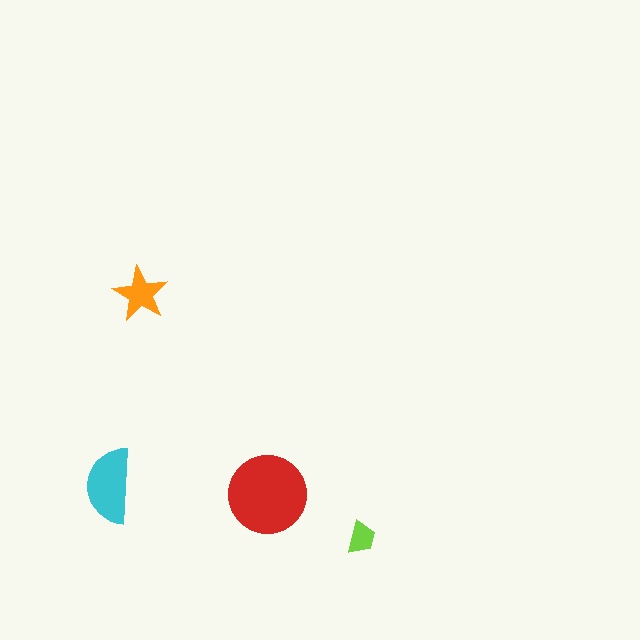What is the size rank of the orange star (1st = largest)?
3rd.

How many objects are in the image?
There are 4 objects in the image.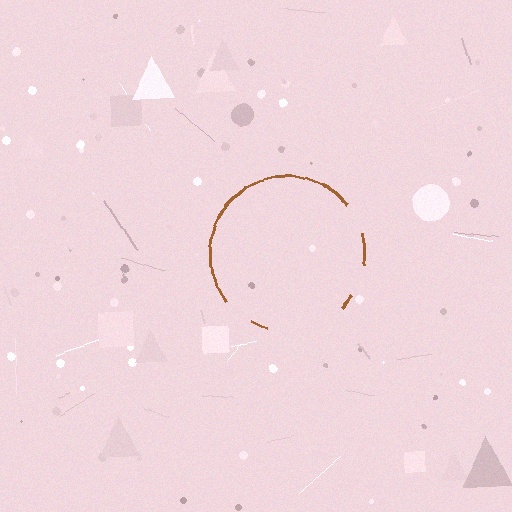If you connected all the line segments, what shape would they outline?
They would outline a circle.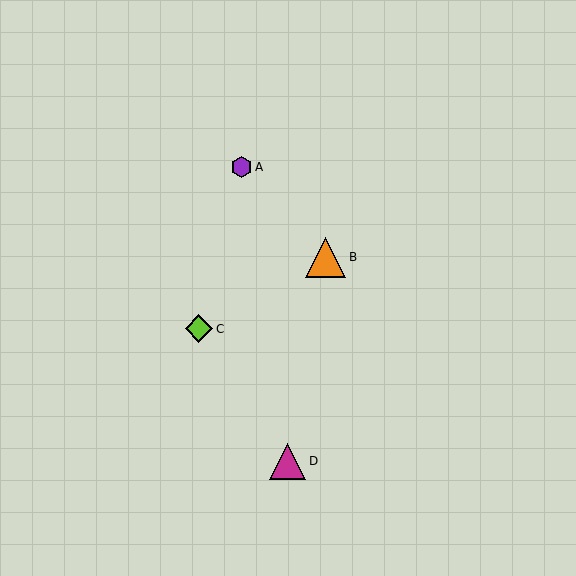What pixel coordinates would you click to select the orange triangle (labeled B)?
Click at (326, 257) to select the orange triangle B.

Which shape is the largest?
The orange triangle (labeled B) is the largest.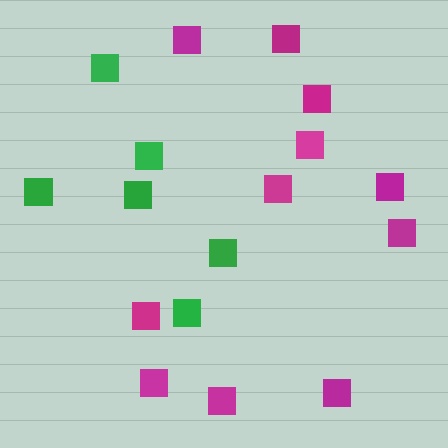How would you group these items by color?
There are 2 groups: one group of magenta squares (11) and one group of green squares (6).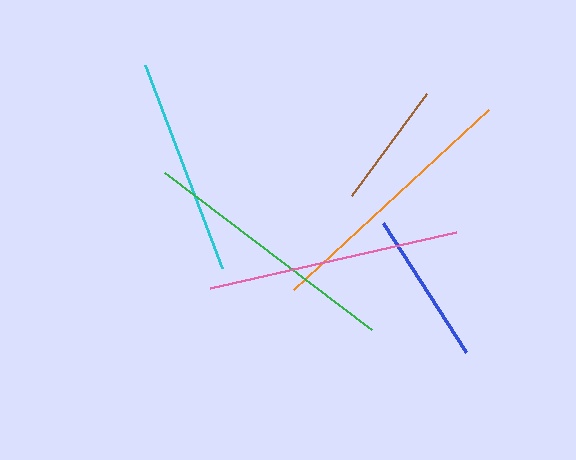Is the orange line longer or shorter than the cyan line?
The orange line is longer than the cyan line.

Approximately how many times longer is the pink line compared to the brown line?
The pink line is approximately 2.0 times the length of the brown line.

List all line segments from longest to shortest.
From longest to shortest: orange, green, pink, cyan, blue, brown.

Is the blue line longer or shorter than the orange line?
The orange line is longer than the blue line.